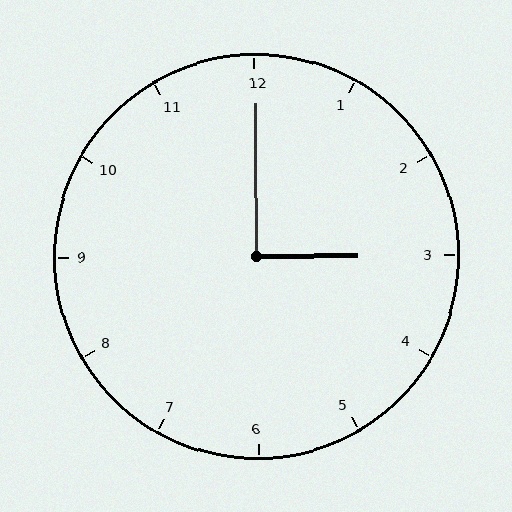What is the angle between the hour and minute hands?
Approximately 90 degrees.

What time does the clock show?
3:00.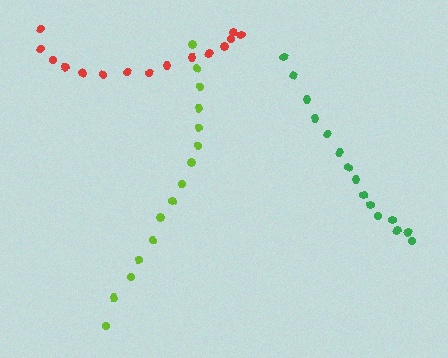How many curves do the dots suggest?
There are 3 distinct paths.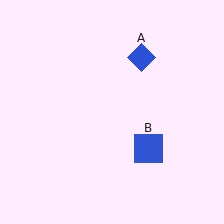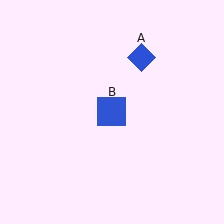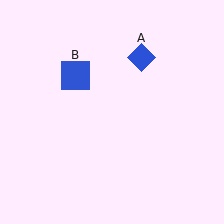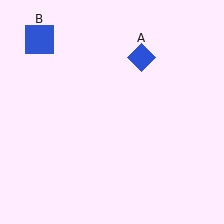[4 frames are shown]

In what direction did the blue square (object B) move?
The blue square (object B) moved up and to the left.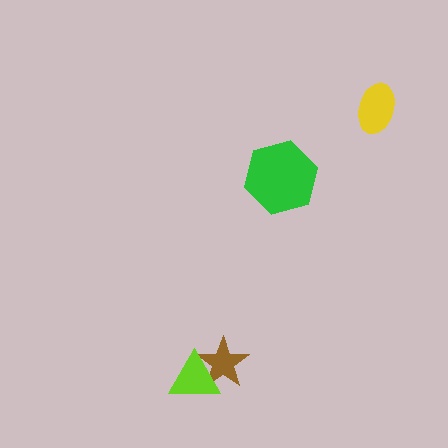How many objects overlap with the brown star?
1 object overlaps with the brown star.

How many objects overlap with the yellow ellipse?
0 objects overlap with the yellow ellipse.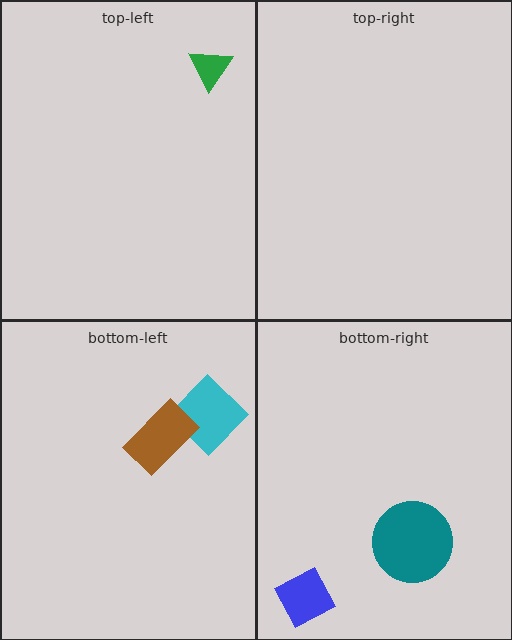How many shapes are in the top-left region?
1.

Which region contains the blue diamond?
The bottom-right region.